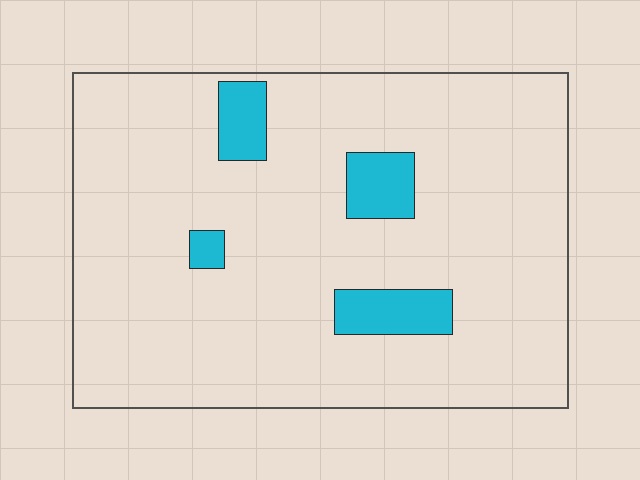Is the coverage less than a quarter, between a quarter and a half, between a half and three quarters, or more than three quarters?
Less than a quarter.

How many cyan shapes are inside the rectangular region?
4.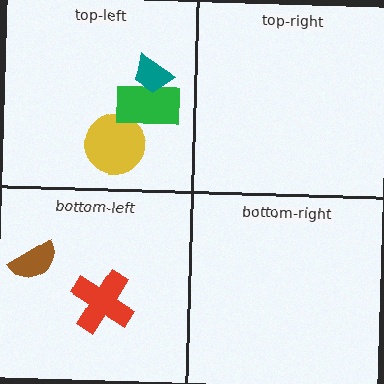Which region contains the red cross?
The bottom-left region.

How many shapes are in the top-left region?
3.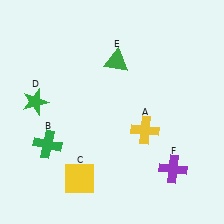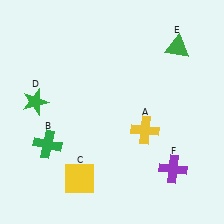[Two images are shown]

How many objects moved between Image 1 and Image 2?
1 object moved between the two images.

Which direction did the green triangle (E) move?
The green triangle (E) moved right.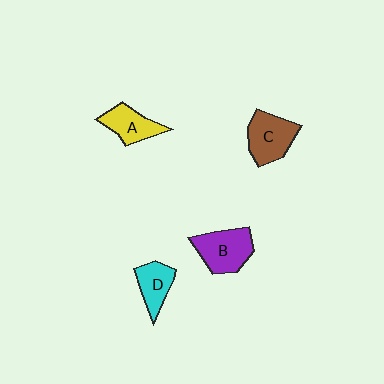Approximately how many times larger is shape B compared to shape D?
Approximately 1.5 times.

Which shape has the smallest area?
Shape D (cyan).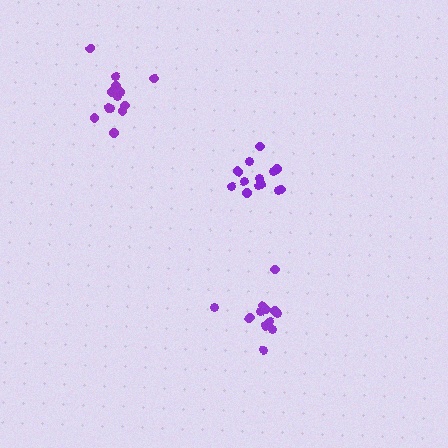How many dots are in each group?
Group 1: 12 dots, Group 2: 13 dots, Group 3: 14 dots (39 total).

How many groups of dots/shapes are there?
There are 3 groups.